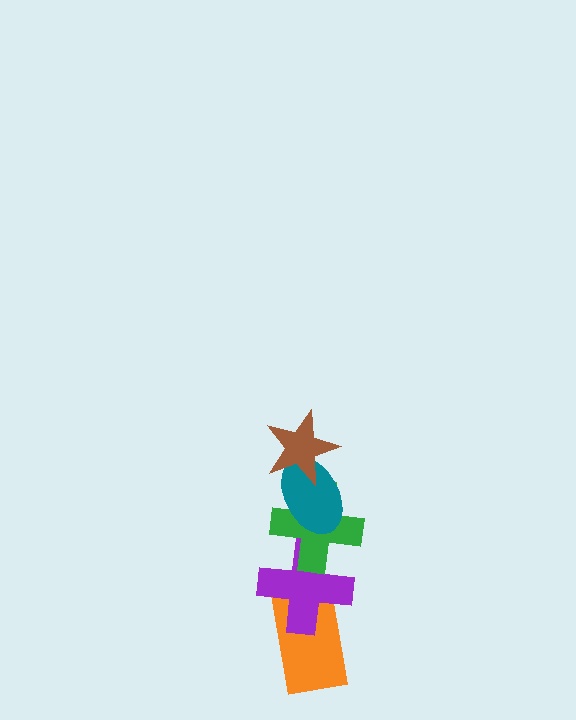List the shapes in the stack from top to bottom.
From top to bottom: the brown star, the teal ellipse, the green cross, the purple cross, the orange rectangle.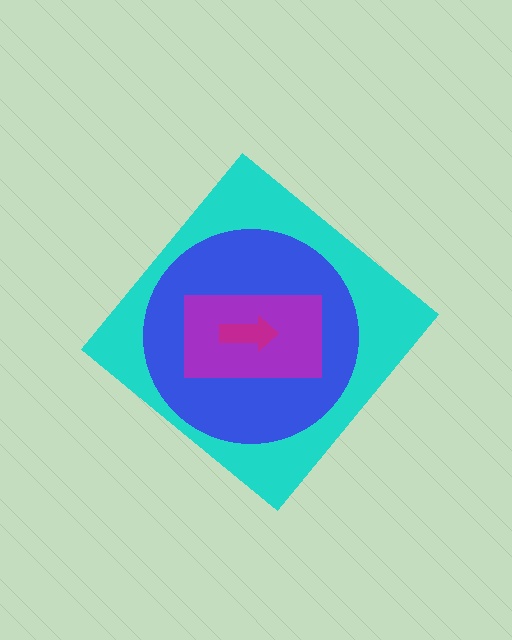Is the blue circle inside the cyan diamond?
Yes.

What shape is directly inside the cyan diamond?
The blue circle.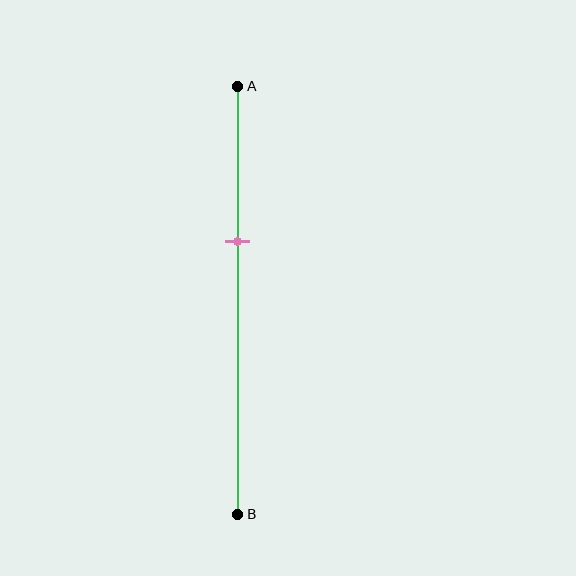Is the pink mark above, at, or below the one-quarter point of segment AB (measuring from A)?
The pink mark is below the one-quarter point of segment AB.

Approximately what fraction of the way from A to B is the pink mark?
The pink mark is approximately 35% of the way from A to B.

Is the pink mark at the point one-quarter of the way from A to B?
No, the mark is at about 35% from A, not at the 25% one-quarter point.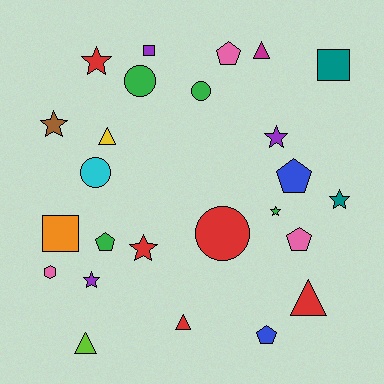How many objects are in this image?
There are 25 objects.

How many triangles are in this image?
There are 5 triangles.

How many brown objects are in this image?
There is 1 brown object.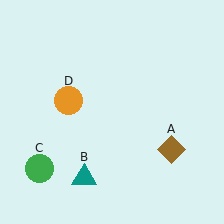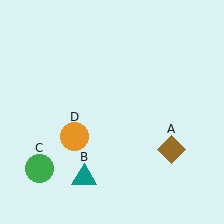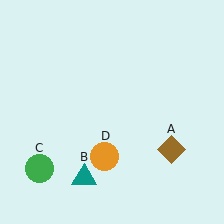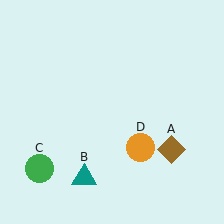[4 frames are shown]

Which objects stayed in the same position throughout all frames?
Brown diamond (object A) and teal triangle (object B) and green circle (object C) remained stationary.